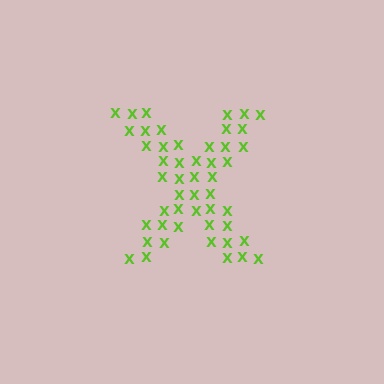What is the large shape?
The large shape is the letter X.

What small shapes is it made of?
It is made of small letter X's.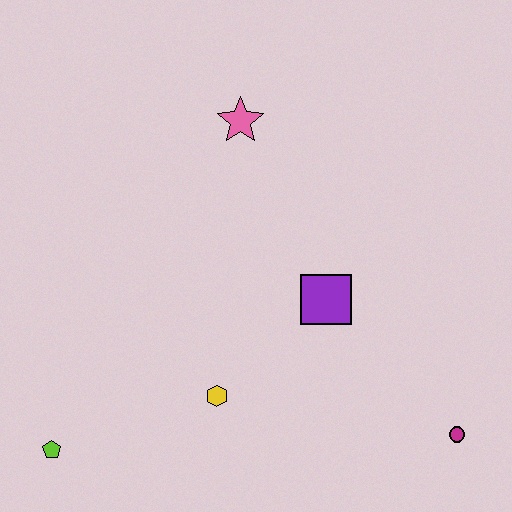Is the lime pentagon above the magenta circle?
No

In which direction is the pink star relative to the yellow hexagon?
The pink star is above the yellow hexagon.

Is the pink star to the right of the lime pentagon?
Yes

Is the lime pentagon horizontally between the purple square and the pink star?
No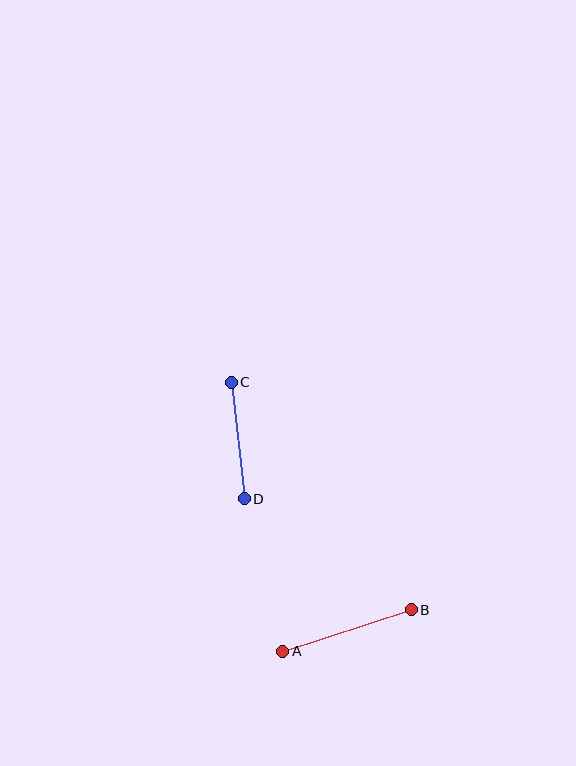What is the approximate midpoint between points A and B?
The midpoint is at approximately (347, 630) pixels.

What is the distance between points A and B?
The distance is approximately 135 pixels.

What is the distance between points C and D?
The distance is approximately 117 pixels.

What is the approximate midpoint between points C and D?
The midpoint is at approximately (238, 441) pixels.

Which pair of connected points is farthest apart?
Points A and B are farthest apart.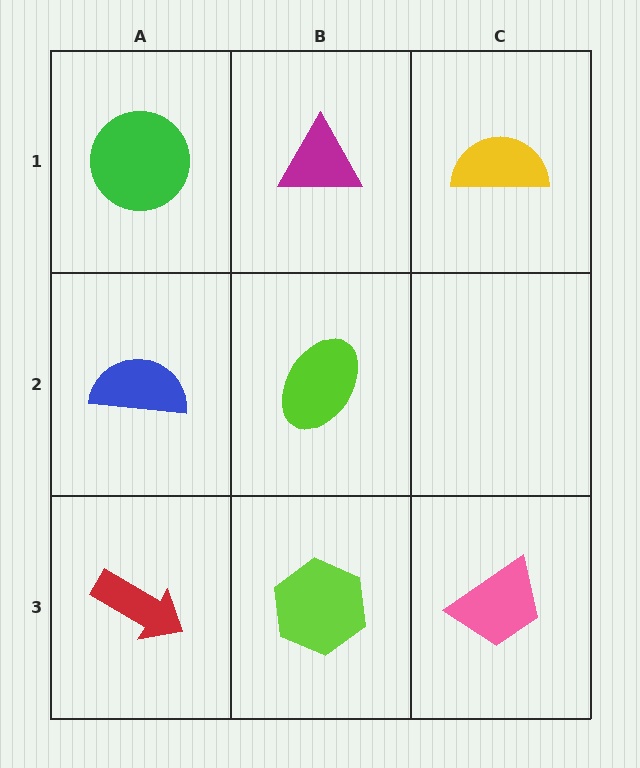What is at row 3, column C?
A pink trapezoid.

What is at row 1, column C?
A yellow semicircle.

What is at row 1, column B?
A magenta triangle.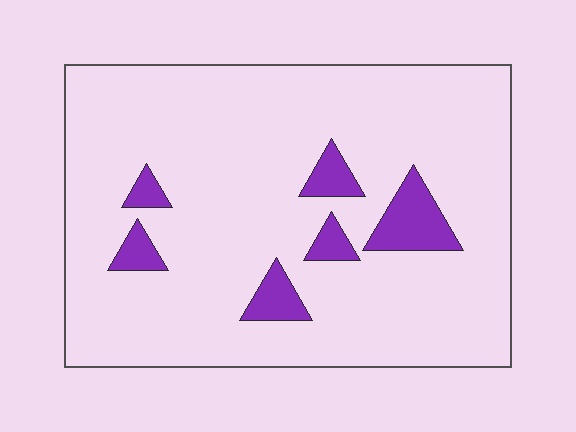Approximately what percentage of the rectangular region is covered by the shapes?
Approximately 10%.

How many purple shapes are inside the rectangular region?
6.